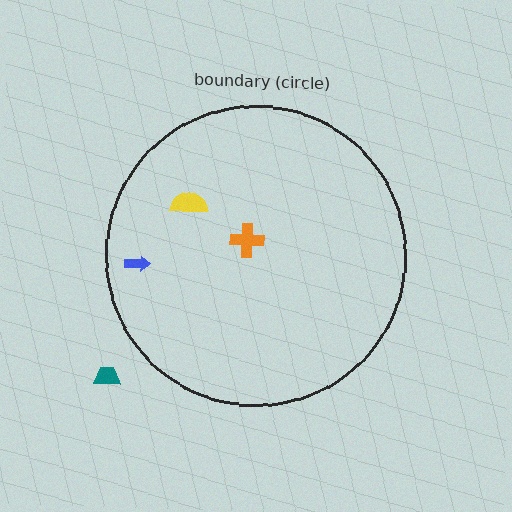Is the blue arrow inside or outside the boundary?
Inside.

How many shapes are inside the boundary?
3 inside, 1 outside.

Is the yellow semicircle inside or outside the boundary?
Inside.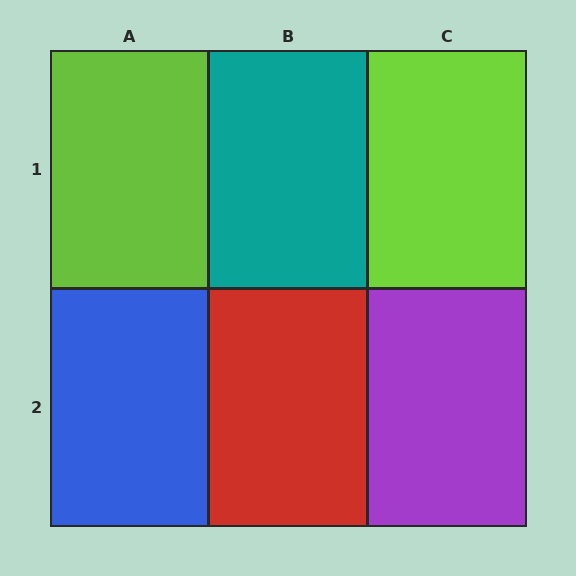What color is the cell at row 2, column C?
Purple.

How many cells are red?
1 cell is red.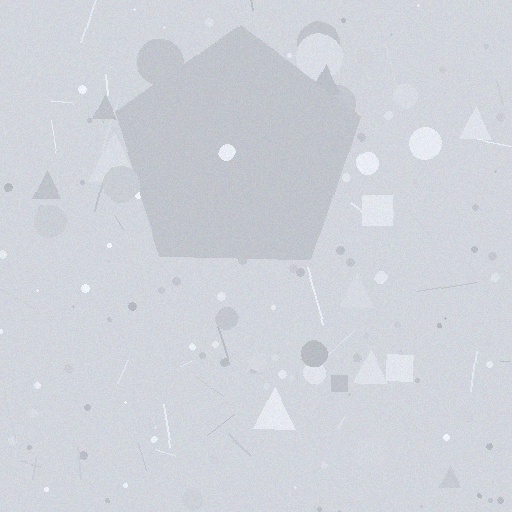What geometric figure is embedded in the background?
A pentagon is embedded in the background.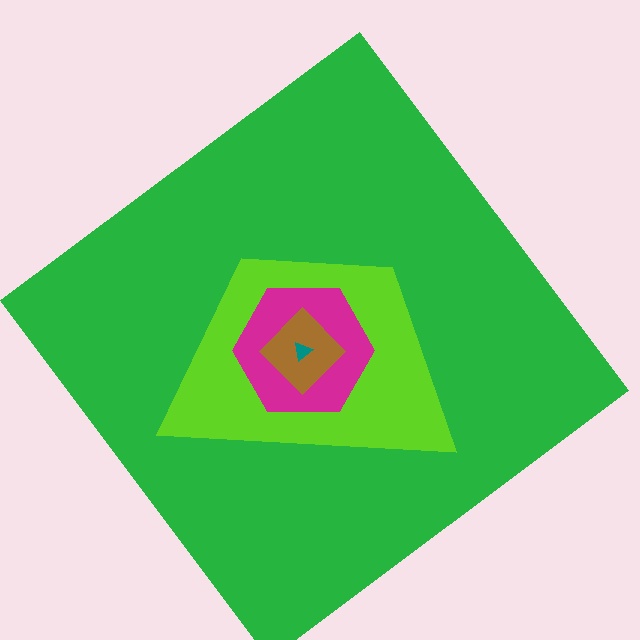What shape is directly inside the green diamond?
The lime trapezoid.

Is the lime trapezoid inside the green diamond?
Yes.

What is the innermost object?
The teal triangle.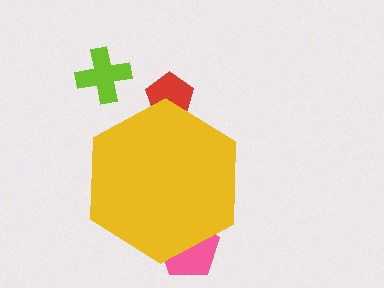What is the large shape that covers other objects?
A yellow hexagon.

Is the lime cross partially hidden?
No, the lime cross is fully visible.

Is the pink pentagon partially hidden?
Yes, the pink pentagon is partially hidden behind the yellow hexagon.